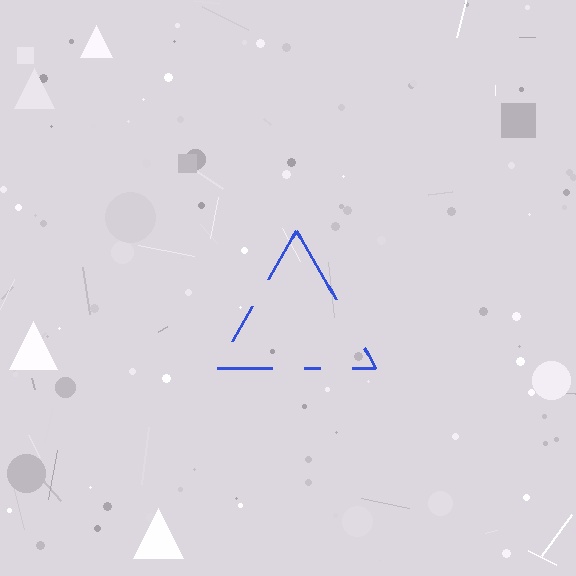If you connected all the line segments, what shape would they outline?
They would outline a triangle.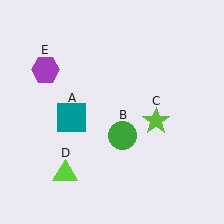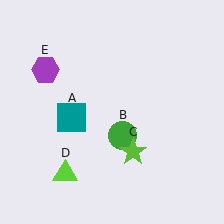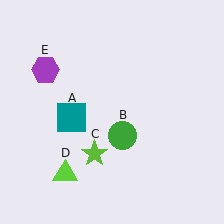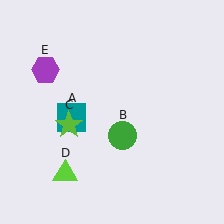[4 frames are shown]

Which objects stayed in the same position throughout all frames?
Teal square (object A) and green circle (object B) and lime triangle (object D) and purple hexagon (object E) remained stationary.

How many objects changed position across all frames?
1 object changed position: lime star (object C).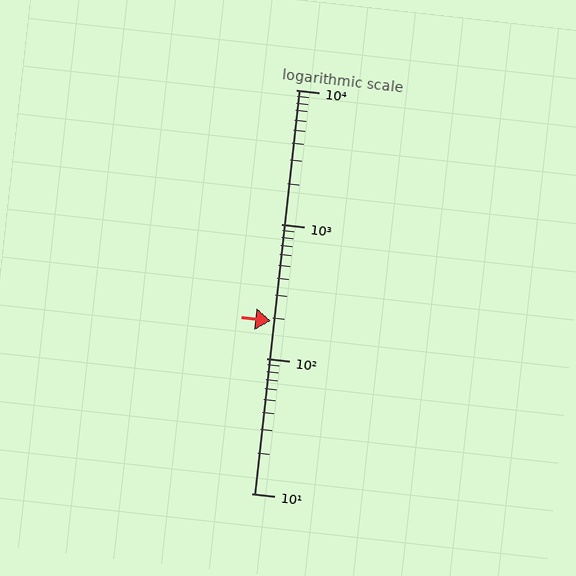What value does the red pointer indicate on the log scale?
The pointer indicates approximately 190.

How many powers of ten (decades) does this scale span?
The scale spans 3 decades, from 10 to 10000.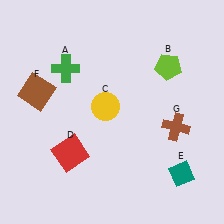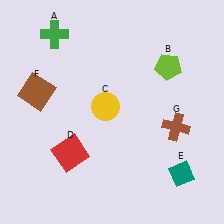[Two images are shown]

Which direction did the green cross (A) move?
The green cross (A) moved up.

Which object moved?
The green cross (A) moved up.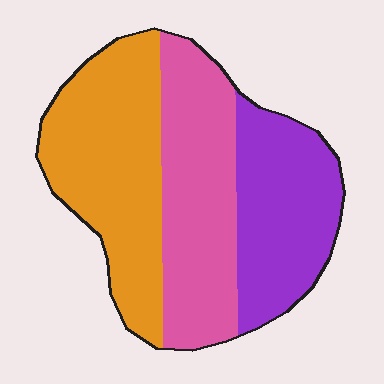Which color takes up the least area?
Purple, at roughly 30%.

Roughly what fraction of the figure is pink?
Pink takes up between a third and a half of the figure.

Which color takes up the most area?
Orange, at roughly 40%.